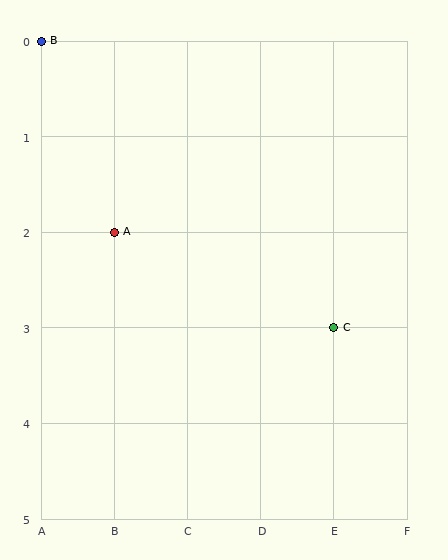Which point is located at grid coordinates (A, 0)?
Point B is at (A, 0).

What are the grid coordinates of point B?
Point B is at grid coordinates (A, 0).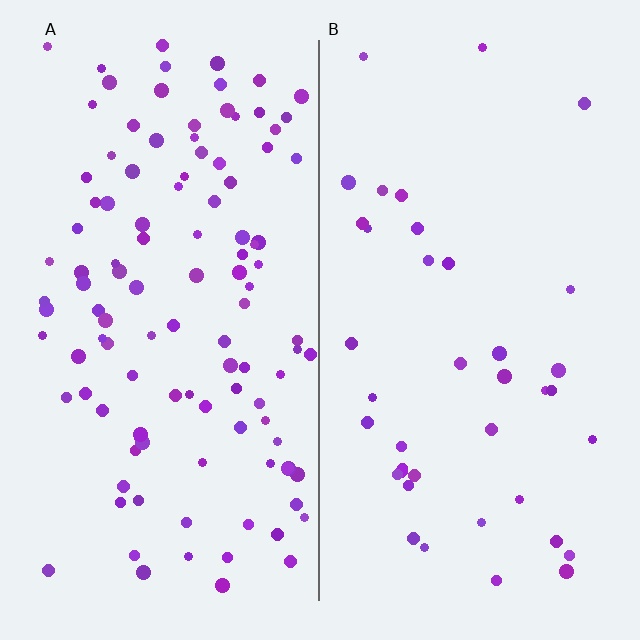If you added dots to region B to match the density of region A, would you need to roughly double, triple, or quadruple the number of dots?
Approximately triple.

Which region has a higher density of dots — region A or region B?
A (the left).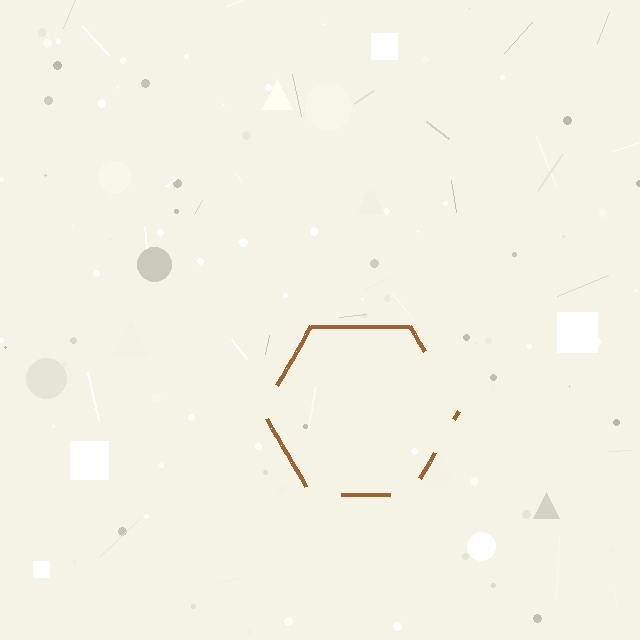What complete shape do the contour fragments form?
The contour fragments form a hexagon.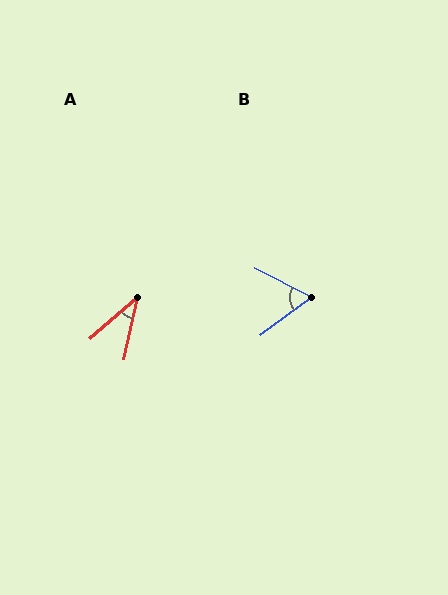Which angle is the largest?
B, at approximately 64 degrees.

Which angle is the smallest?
A, at approximately 37 degrees.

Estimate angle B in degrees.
Approximately 64 degrees.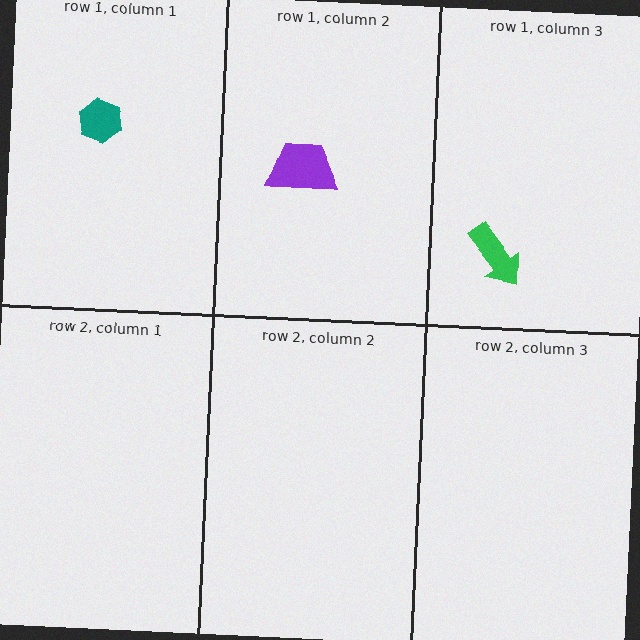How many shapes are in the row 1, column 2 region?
1.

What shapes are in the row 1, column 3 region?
The green arrow.